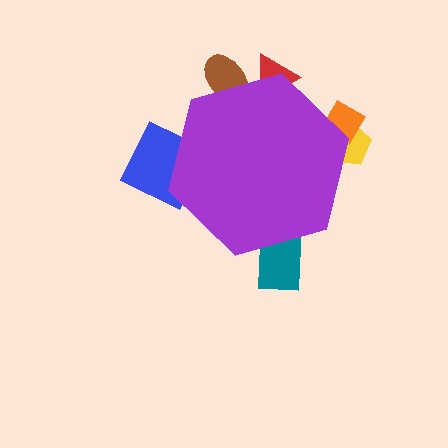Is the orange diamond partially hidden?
Yes, the orange diamond is partially hidden behind the purple hexagon.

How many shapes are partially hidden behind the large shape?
6 shapes are partially hidden.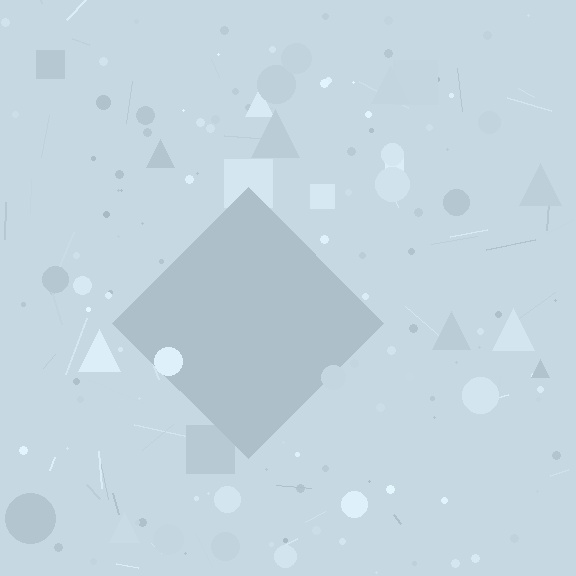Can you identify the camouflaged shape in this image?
The camouflaged shape is a diamond.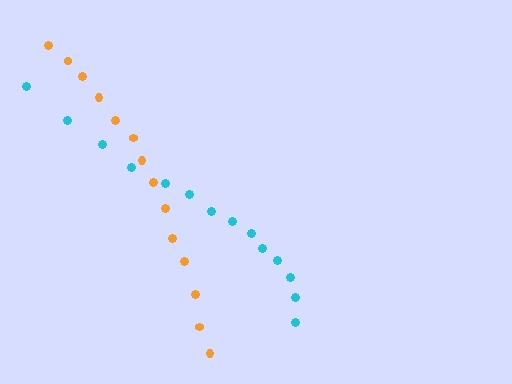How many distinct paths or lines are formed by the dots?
There are 2 distinct paths.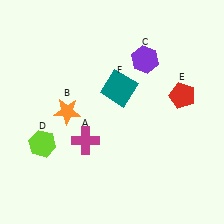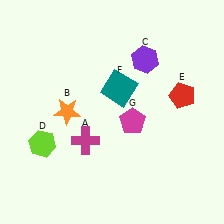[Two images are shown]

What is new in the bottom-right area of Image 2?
A magenta pentagon (G) was added in the bottom-right area of Image 2.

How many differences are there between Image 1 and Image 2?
There is 1 difference between the two images.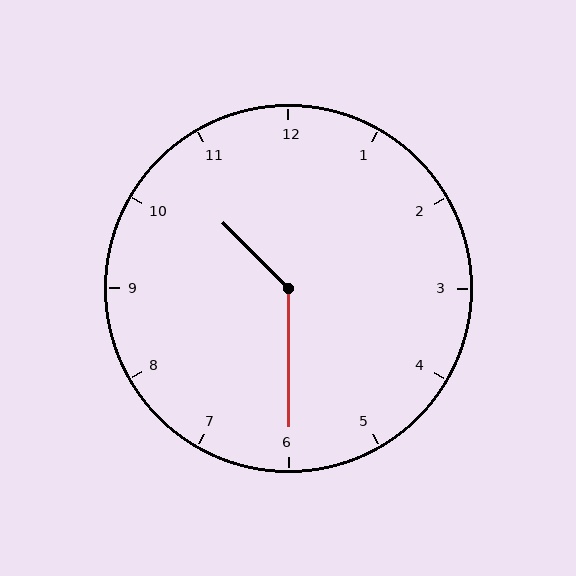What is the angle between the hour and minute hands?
Approximately 135 degrees.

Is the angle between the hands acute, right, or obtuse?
It is obtuse.